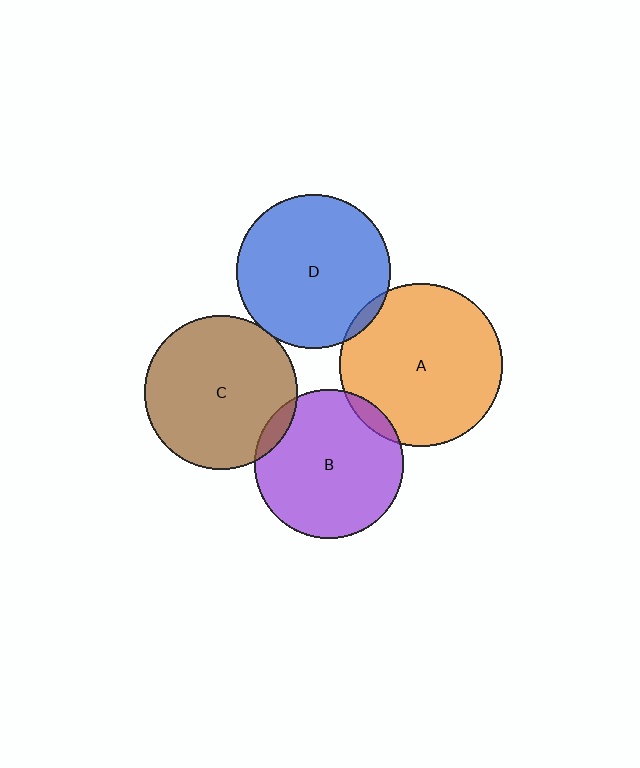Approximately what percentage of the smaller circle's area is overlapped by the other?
Approximately 5%.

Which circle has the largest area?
Circle A (orange).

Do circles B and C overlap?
Yes.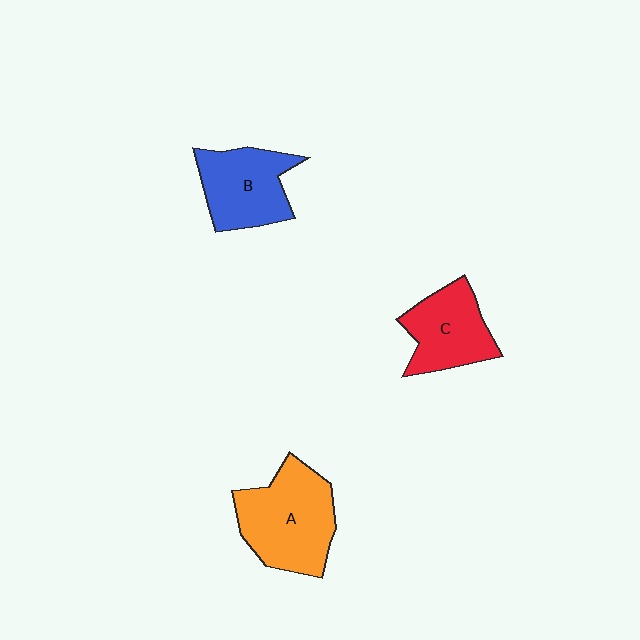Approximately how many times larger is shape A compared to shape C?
Approximately 1.4 times.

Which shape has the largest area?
Shape A (orange).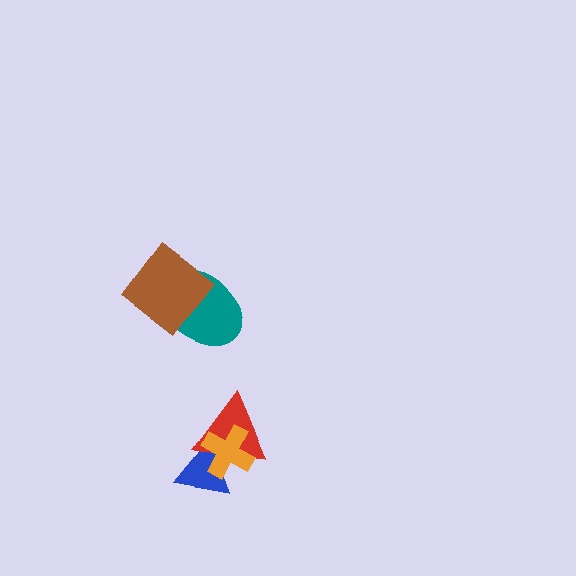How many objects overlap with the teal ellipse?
1 object overlaps with the teal ellipse.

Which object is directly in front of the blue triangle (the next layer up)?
The red triangle is directly in front of the blue triangle.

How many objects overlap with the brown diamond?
1 object overlaps with the brown diamond.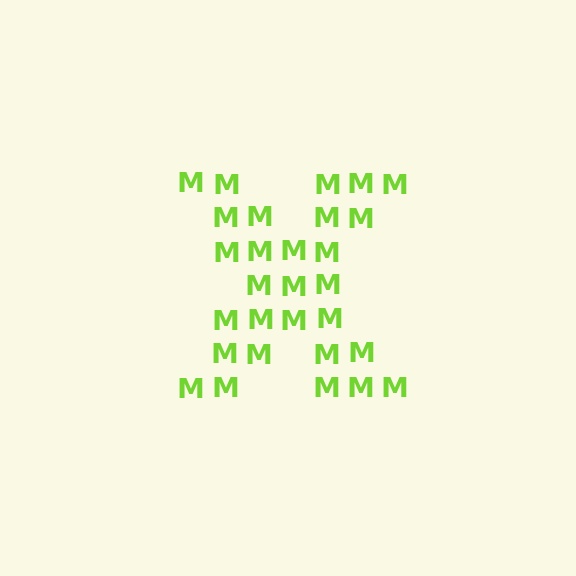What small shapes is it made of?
It is made of small letter M's.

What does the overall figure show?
The overall figure shows the letter X.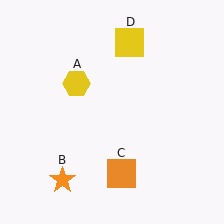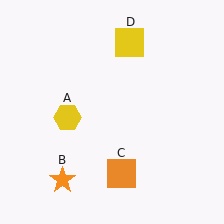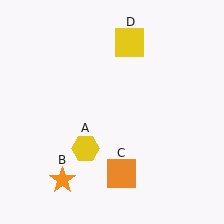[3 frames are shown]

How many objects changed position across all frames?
1 object changed position: yellow hexagon (object A).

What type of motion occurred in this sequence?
The yellow hexagon (object A) rotated counterclockwise around the center of the scene.